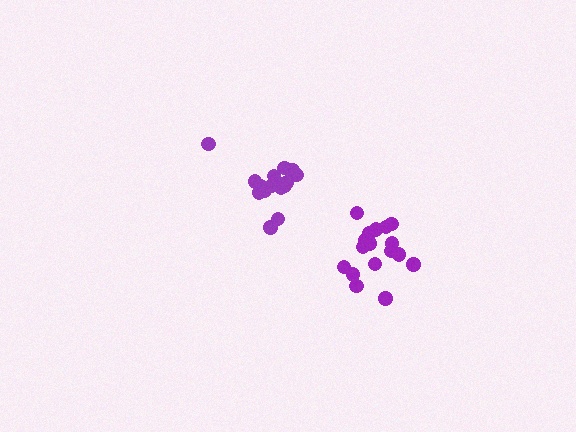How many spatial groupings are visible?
There are 2 spatial groupings.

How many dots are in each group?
Group 1: 18 dots, Group 2: 17 dots (35 total).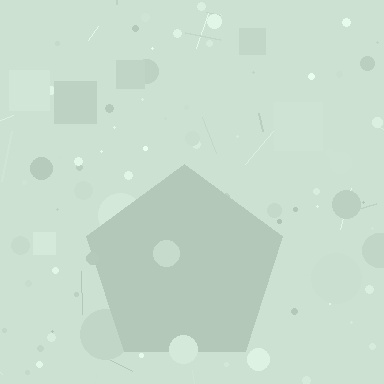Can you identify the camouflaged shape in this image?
The camouflaged shape is a pentagon.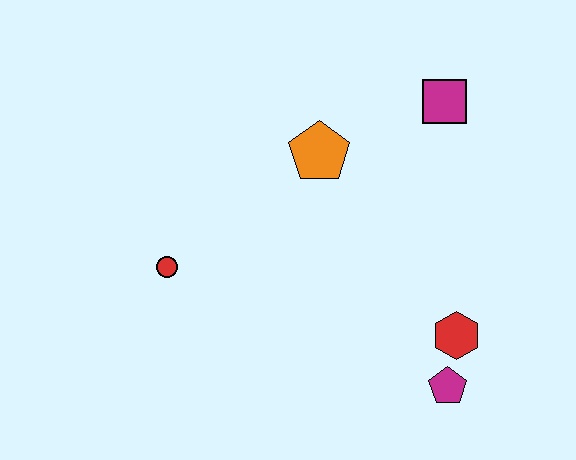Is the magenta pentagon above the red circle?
No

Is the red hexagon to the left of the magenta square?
No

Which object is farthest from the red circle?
The magenta square is farthest from the red circle.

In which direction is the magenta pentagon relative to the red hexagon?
The magenta pentagon is below the red hexagon.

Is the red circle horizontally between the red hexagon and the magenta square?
No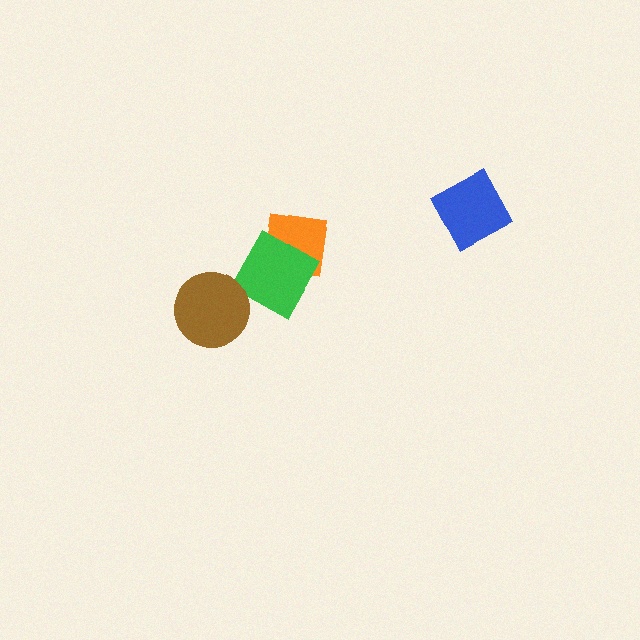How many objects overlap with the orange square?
1 object overlaps with the orange square.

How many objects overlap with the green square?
1 object overlaps with the green square.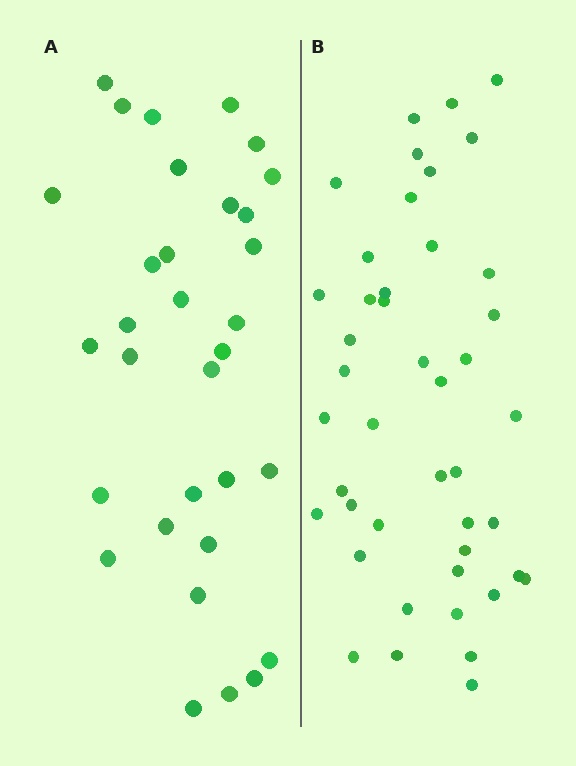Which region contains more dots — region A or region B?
Region B (the right region) has more dots.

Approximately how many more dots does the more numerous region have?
Region B has roughly 12 or so more dots than region A.